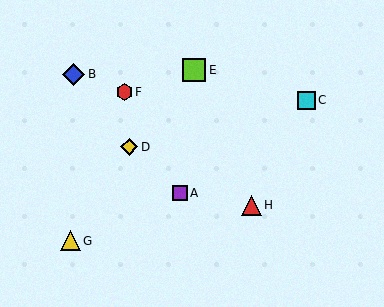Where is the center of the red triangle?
The center of the red triangle is at (251, 205).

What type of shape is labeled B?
Shape B is a blue diamond.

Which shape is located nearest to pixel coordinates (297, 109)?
The cyan square (labeled C) at (306, 100) is nearest to that location.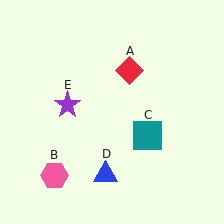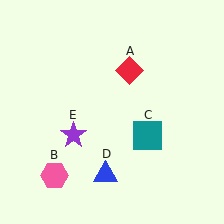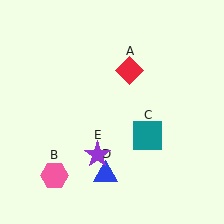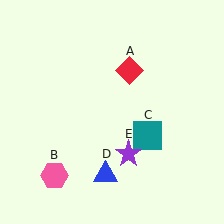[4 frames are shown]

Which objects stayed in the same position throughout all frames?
Red diamond (object A) and pink hexagon (object B) and teal square (object C) and blue triangle (object D) remained stationary.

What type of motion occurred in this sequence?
The purple star (object E) rotated counterclockwise around the center of the scene.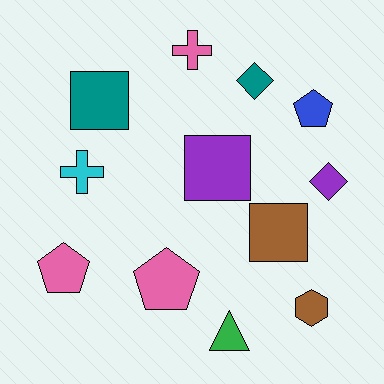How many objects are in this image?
There are 12 objects.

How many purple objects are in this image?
There are 2 purple objects.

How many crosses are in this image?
There are 2 crosses.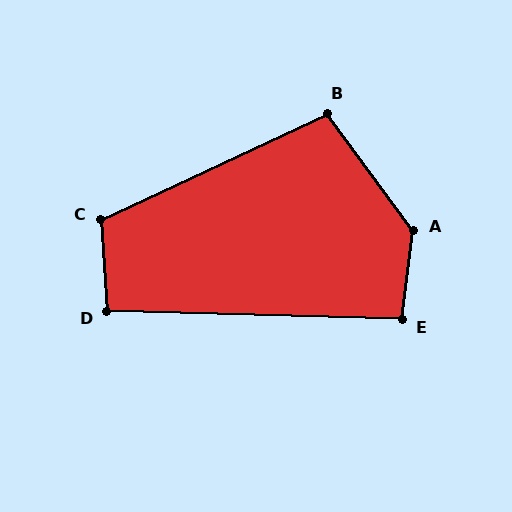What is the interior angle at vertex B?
Approximately 101 degrees (obtuse).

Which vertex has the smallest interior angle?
D, at approximately 95 degrees.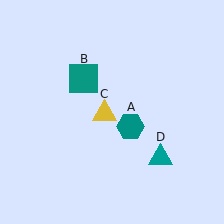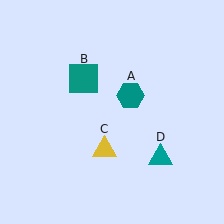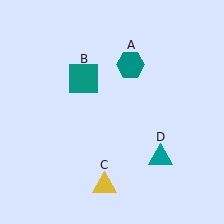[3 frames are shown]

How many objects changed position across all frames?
2 objects changed position: teal hexagon (object A), yellow triangle (object C).